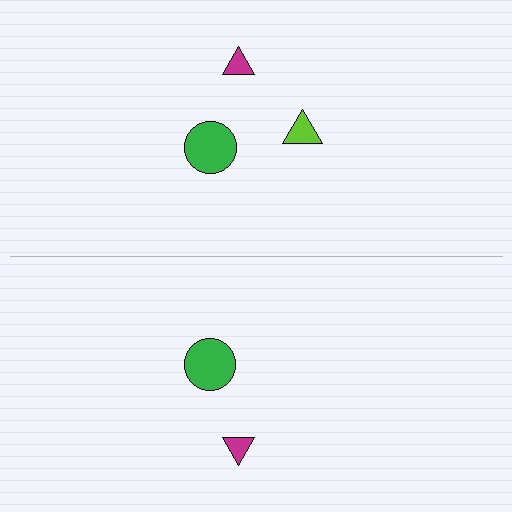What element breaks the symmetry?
A lime triangle is missing from the bottom side.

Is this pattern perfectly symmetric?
No, the pattern is not perfectly symmetric. A lime triangle is missing from the bottom side.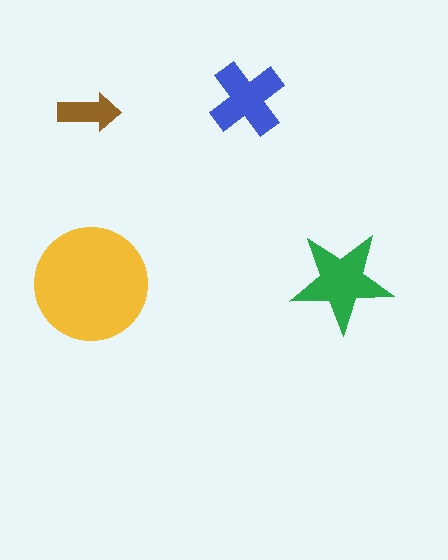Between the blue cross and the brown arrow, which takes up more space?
The blue cross.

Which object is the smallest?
The brown arrow.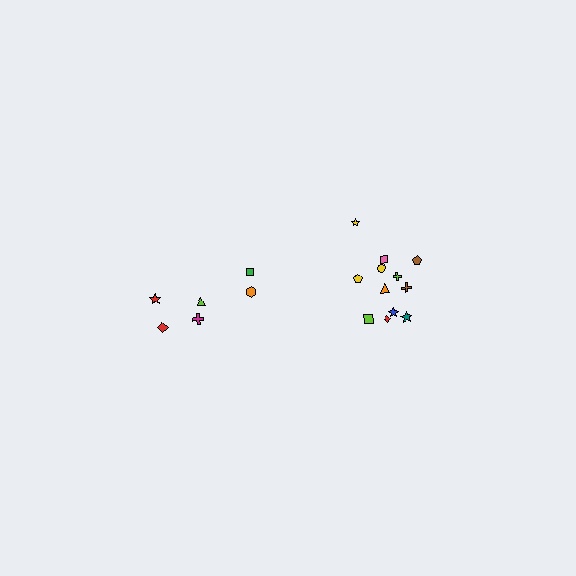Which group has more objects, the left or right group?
The right group.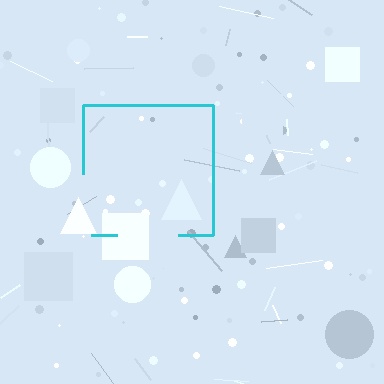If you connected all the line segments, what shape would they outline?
They would outline a square.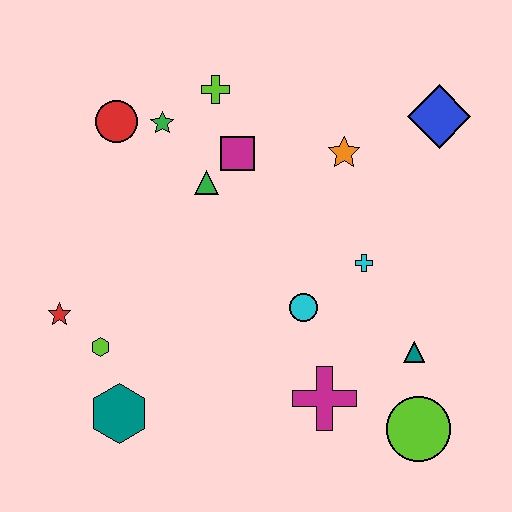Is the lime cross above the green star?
Yes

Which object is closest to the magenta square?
The green triangle is closest to the magenta square.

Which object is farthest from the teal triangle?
The red circle is farthest from the teal triangle.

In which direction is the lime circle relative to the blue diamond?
The lime circle is below the blue diamond.